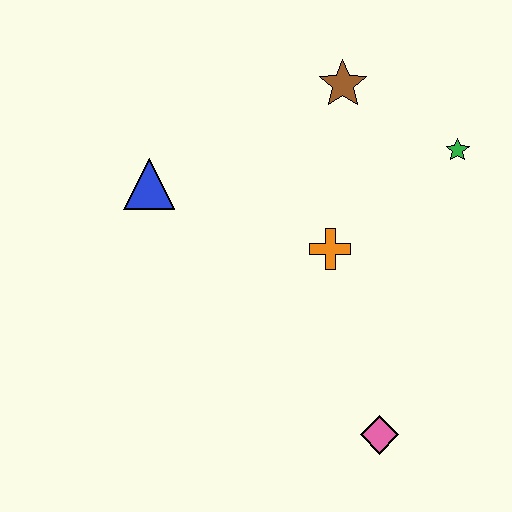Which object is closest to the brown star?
The green star is closest to the brown star.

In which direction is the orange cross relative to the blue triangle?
The orange cross is to the right of the blue triangle.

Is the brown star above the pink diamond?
Yes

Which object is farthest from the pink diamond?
The brown star is farthest from the pink diamond.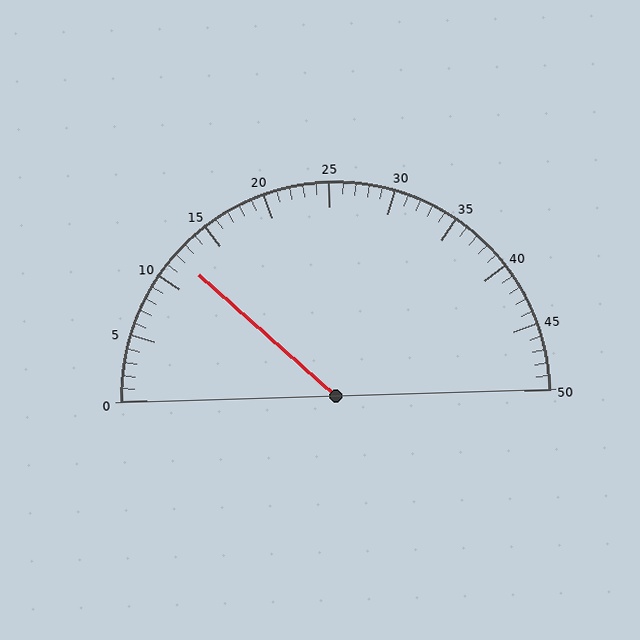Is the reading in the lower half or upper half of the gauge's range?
The reading is in the lower half of the range (0 to 50).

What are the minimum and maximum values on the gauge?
The gauge ranges from 0 to 50.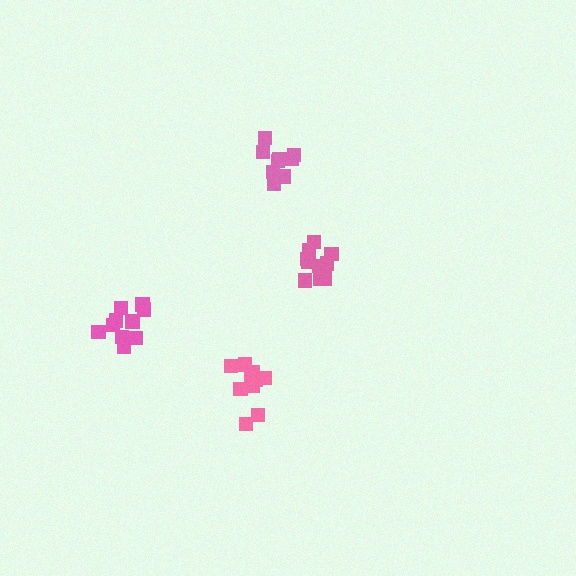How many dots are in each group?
Group 1: 11 dots, Group 2: 10 dots, Group 3: 9 dots, Group 4: 12 dots (42 total).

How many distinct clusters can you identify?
There are 4 distinct clusters.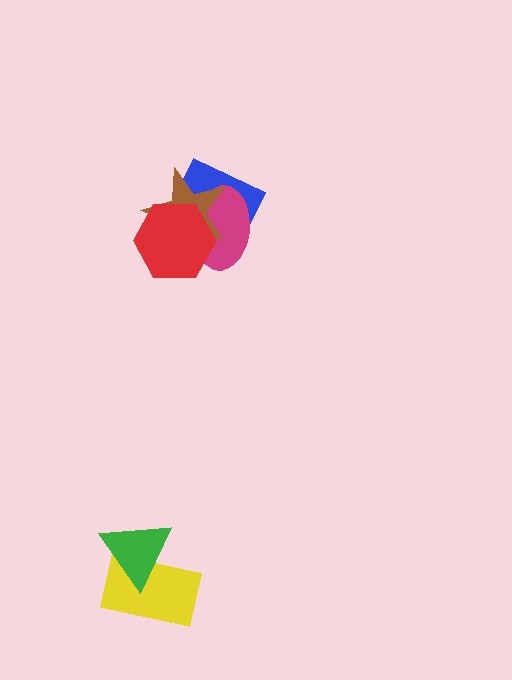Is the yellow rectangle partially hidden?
Yes, it is partially covered by another shape.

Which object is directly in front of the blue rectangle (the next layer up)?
The magenta ellipse is directly in front of the blue rectangle.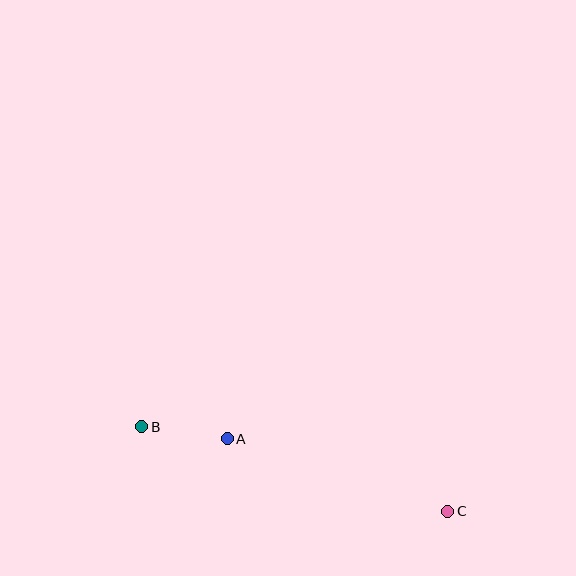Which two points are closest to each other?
Points A and B are closest to each other.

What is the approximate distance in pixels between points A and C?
The distance between A and C is approximately 232 pixels.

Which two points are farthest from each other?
Points B and C are farthest from each other.